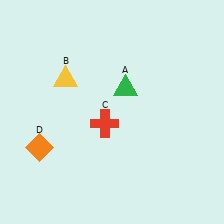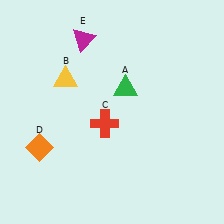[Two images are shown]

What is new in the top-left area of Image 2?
A magenta triangle (E) was added in the top-left area of Image 2.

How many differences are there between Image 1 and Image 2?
There is 1 difference between the two images.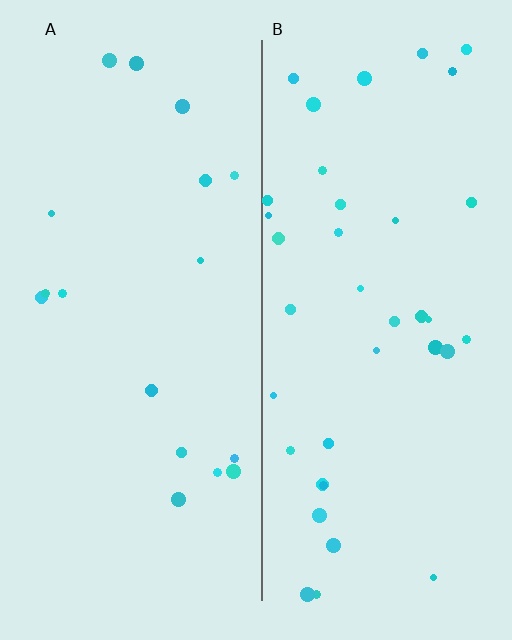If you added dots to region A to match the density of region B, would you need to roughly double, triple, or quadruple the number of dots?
Approximately double.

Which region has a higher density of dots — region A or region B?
B (the right).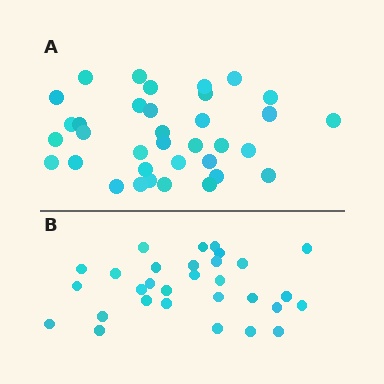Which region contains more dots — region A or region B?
Region A (the top region) has more dots.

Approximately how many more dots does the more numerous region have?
Region A has about 5 more dots than region B.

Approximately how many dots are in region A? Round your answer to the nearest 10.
About 40 dots. (The exact count is 35, which rounds to 40.)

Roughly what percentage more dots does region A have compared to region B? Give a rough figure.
About 15% more.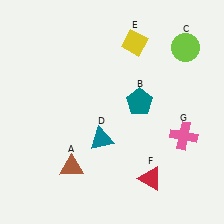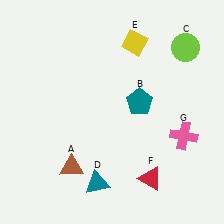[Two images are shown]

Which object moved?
The teal triangle (D) moved down.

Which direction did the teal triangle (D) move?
The teal triangle (D) moved down.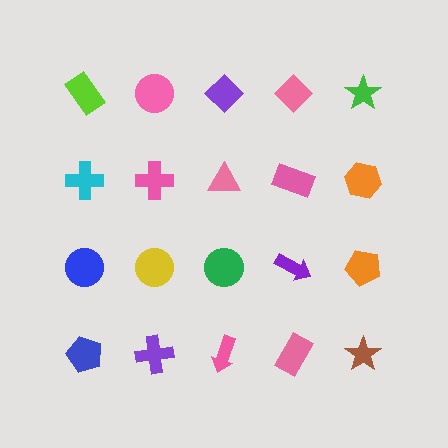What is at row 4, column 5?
A brown star.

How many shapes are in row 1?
5 shapes.